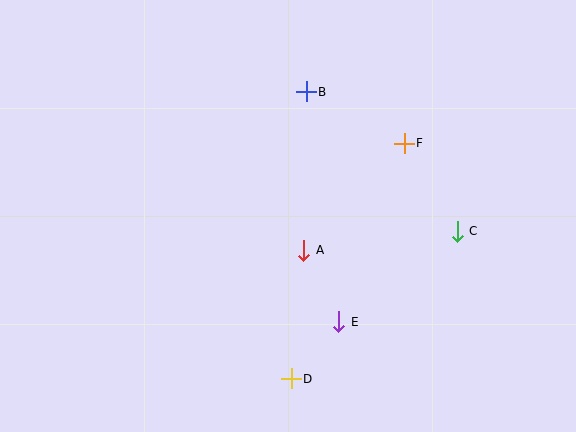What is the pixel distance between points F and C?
The distance between F and C is 103 pixels.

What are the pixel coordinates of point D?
Point D is at (291, 379).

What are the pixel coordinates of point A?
Point A is at (304, 250).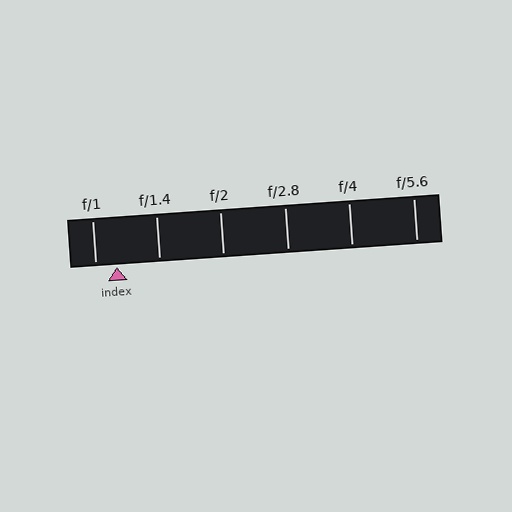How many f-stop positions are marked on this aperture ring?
There are 6 f-stop positions marked.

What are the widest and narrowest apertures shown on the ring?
The widest aperture shown is f/1 and the narrowest is f/5.6.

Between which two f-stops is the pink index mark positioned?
The index mark is between f/1 and f/1.4.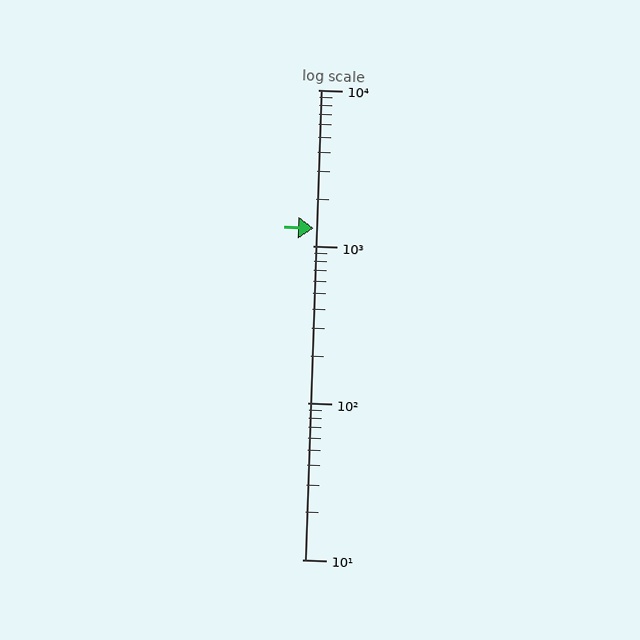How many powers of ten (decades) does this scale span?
The scale spans 3 decades, from 10 to 10000.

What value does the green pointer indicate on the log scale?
The pointer indicates approximately 1300.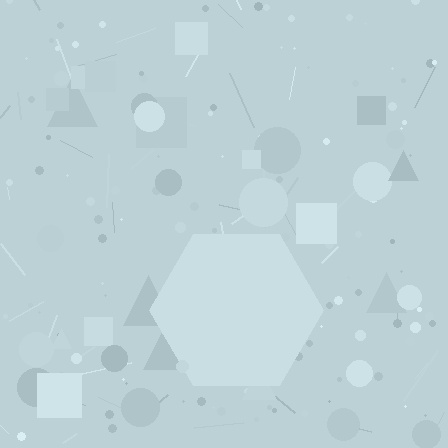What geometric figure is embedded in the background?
A hexagon is embedded in the background.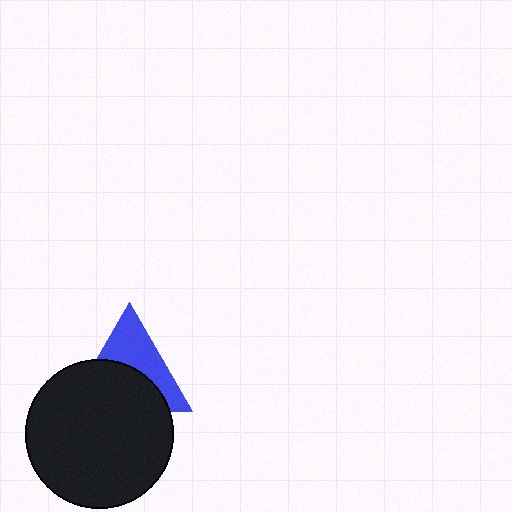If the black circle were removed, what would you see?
You would see the complete blue triangle.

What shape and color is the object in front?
The object in front is a black circle.